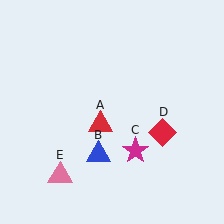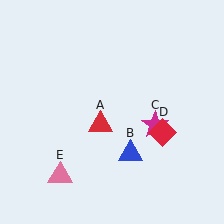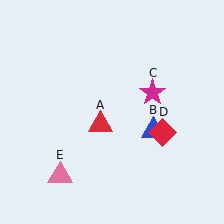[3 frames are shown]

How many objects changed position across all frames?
2 objects changed position: blue triangle (object B), magenta star (object C).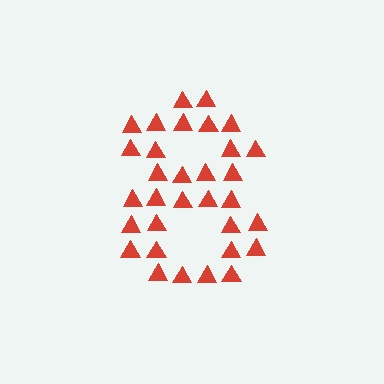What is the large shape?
The large shape is the digit 8.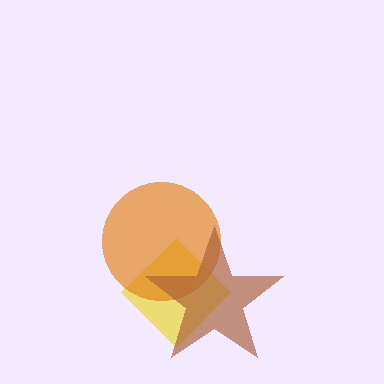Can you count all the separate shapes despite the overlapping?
Yes, there are 3 separate shapes.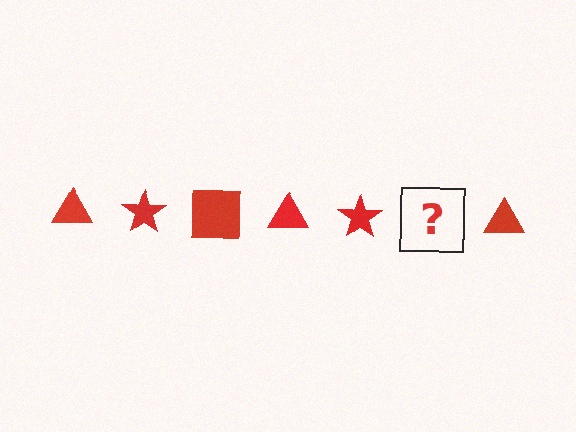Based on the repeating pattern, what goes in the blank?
The blank should be a red square.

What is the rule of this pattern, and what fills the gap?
The rule is that the pattern cycles through triangle, star, square shapes in red. The gap should be filled with a red square.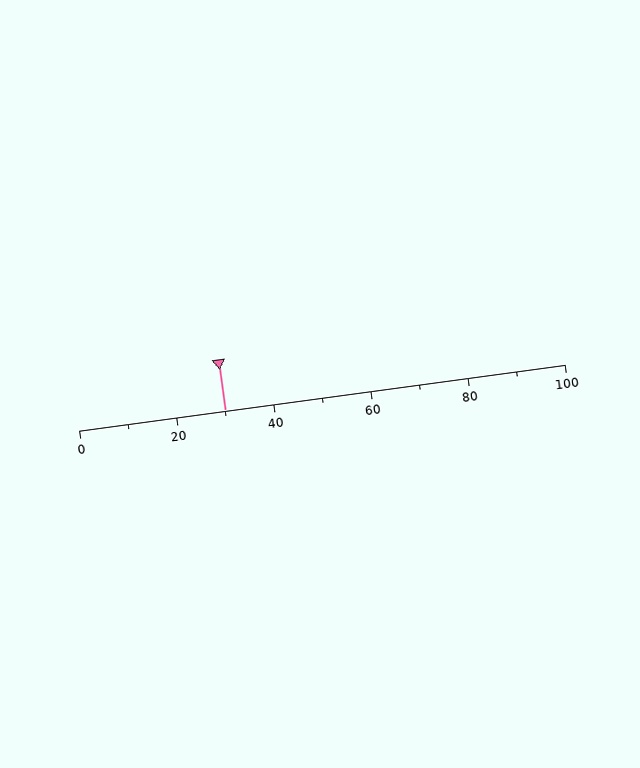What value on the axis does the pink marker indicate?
The marker indicates approximately 30.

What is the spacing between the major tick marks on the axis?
The major ticks are spaced 20 apart.